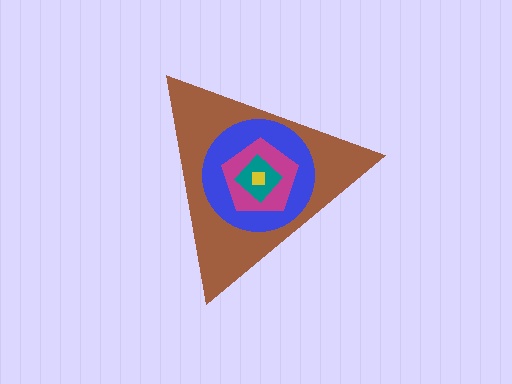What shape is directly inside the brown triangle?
The blue circle.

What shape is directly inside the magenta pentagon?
The teal diamond.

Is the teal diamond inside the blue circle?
Yes.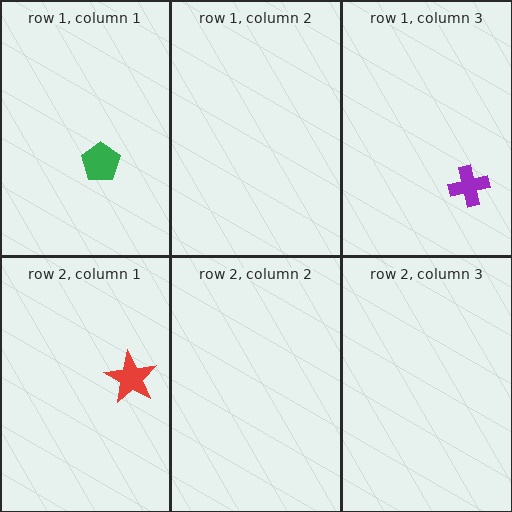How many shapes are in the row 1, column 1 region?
1.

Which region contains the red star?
The row 2, column 1 region.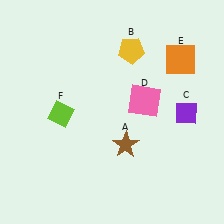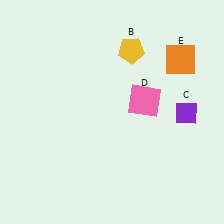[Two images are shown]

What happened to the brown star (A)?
The brown star (A) was removed in Image 2. It was in the bottom-right area of Image 1.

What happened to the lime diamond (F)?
The lime diamond (F) was removed in Image 2. It was in the bottom-left area of Image 1.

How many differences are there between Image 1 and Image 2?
There are 2 differences between the two images.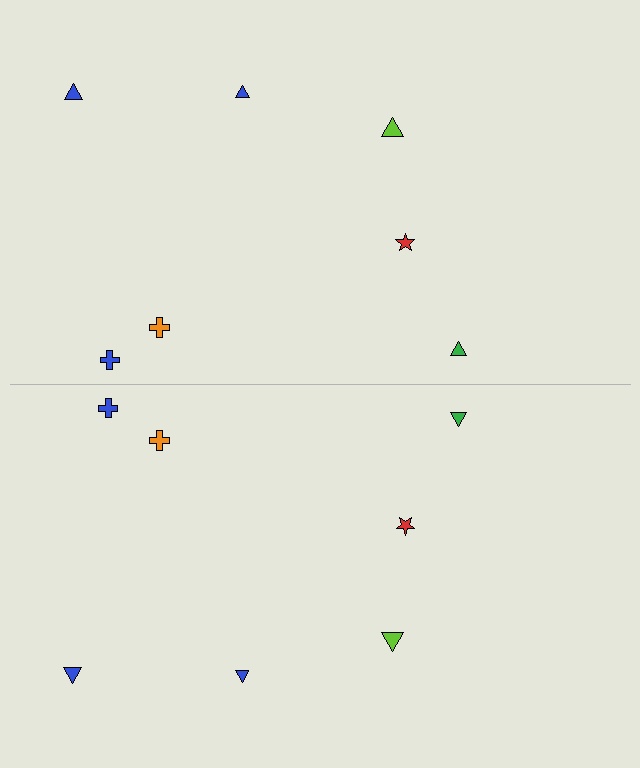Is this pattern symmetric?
Yes, this pattern has bilateral (reflection) symmetry.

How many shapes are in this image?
There are 14 shapes in this image.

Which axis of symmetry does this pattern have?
The pattern has a horizontal axis of symmetry running through the center of the image.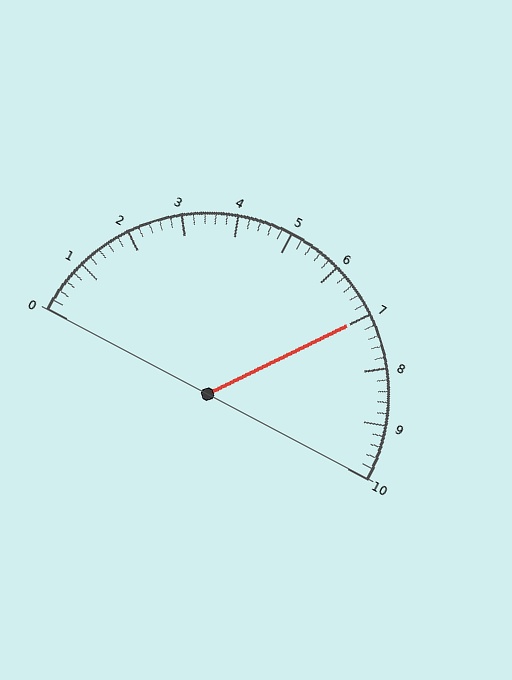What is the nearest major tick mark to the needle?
The nearest major tick mark is 7.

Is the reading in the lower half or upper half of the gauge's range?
The reading is in the upper half of the range (0 to 10).